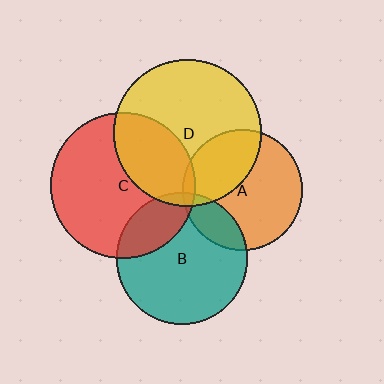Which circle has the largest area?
Circle D (yellow).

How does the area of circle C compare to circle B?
Approximately 1.2 times.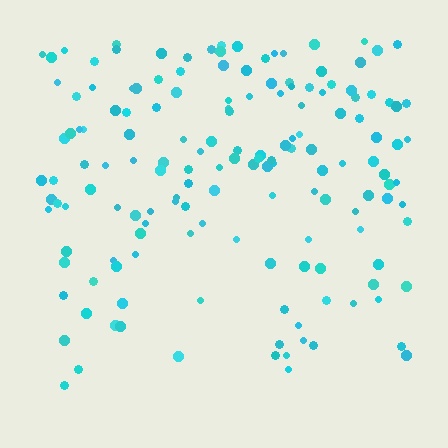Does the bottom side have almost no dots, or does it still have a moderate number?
Still a moderate number, just noticeably fewer than the top.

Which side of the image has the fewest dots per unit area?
The bottom.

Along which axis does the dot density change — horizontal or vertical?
Vertical.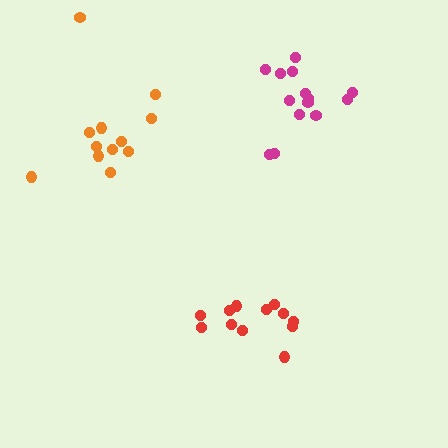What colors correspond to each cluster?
The clusters are colored: red, orange, magenta.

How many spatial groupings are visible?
There are 3 spatial groupings.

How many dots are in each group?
Group 1: 12 dots, Group 2: 12 dots, Group 3: 14 dots (38 total).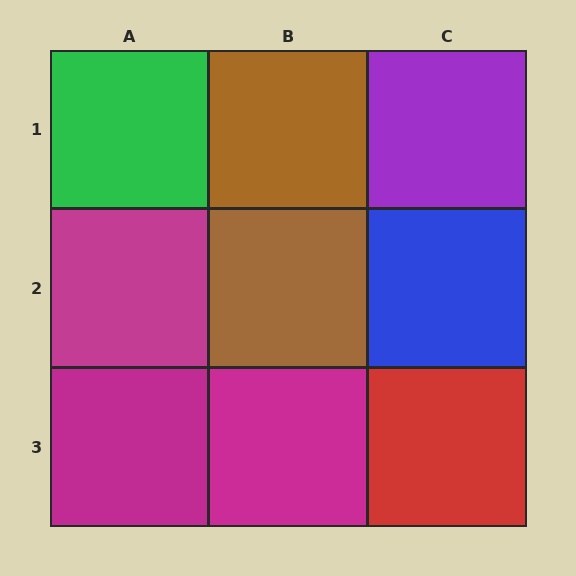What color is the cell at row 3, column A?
Magenta.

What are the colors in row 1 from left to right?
Green, brown, purple.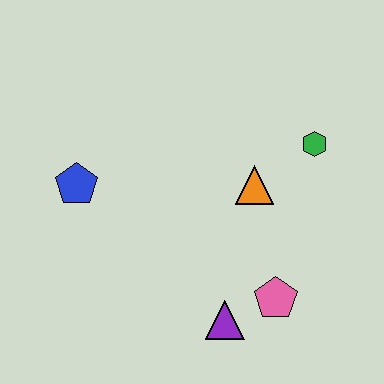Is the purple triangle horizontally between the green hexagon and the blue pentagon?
Yes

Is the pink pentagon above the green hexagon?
No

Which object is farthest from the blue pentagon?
The green hexagon is farthest from the blue pentagon.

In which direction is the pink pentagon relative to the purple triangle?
The pink pentagon is to the right of the purple triangle.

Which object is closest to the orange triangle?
The green hexagon is closest to the orange triangle.